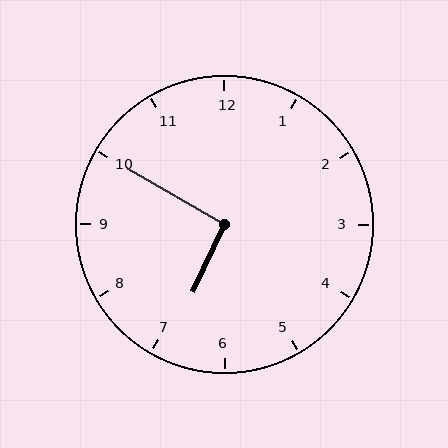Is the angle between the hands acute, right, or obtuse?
It is right.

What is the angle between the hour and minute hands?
Approximately 95 degrees.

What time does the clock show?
6:50.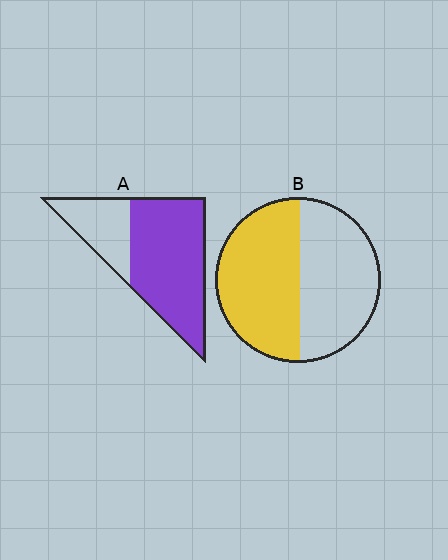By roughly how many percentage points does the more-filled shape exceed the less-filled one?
By roughly 20 percentage points (A over B).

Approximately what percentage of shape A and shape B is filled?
A is approximately 70% and B is approximately 50%.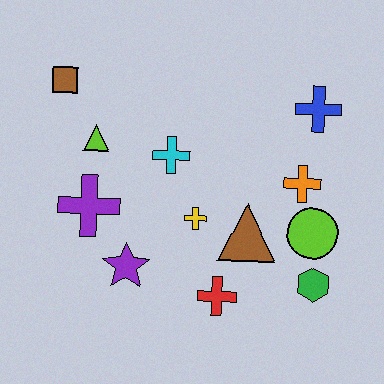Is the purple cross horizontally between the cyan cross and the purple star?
No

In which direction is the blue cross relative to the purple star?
The blue cross is to the right of the purple star.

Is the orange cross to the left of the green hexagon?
Yes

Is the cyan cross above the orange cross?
Yes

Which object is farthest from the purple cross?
The blue cross is farthest from the purple cross.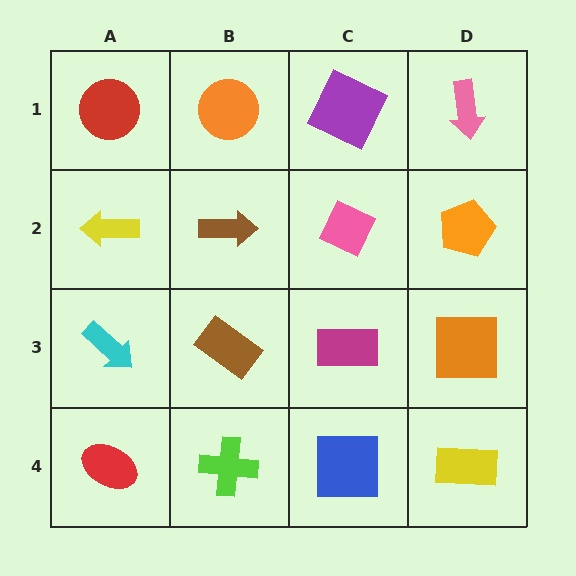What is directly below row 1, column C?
A pink diamond.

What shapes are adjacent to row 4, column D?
An orange square (row 3, column D), a blue square (row 4, column C).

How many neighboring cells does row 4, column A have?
2.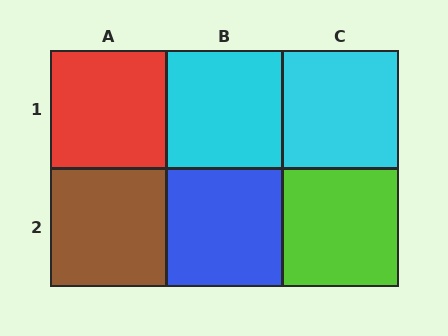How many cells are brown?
1 cell is brown.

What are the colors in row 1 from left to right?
Red, cyan, cyan.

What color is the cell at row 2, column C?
Lime.